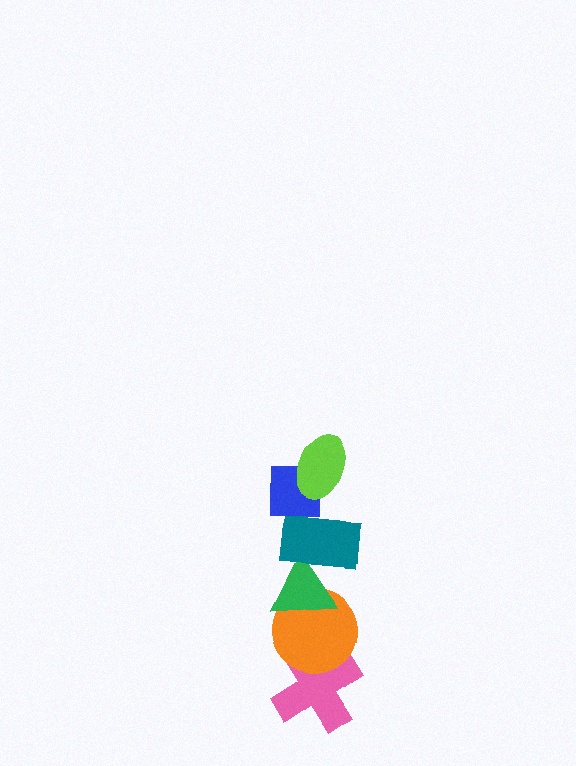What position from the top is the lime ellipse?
The lime ellipse is 1st from the top.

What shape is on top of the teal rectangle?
The blue square is on top of the teal rectangle.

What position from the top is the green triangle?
The green triangle is 4th from the top.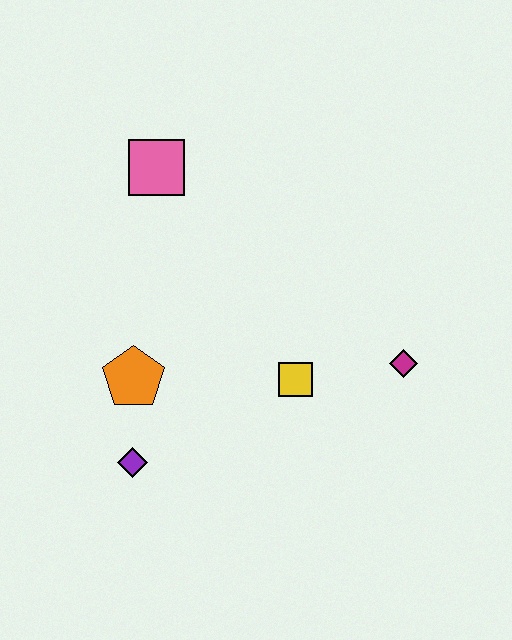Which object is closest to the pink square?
The orange pentagon is closest to the pink square.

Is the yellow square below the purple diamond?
No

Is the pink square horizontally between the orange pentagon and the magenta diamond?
Yes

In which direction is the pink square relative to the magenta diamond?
The pink square is to the left of the magenta diamond.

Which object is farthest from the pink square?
The magenta diamond is farthest from the pink square.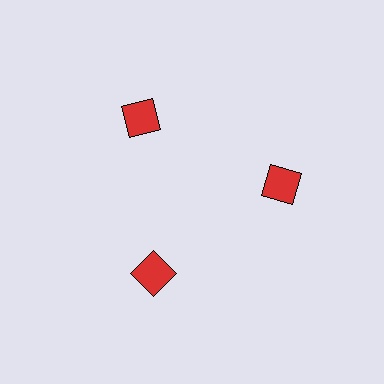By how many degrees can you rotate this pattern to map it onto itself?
The pattern maps onto itself every 120 degrees of rotation.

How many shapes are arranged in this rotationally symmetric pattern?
There are 3 shapes, arranged in 3 groups of 1.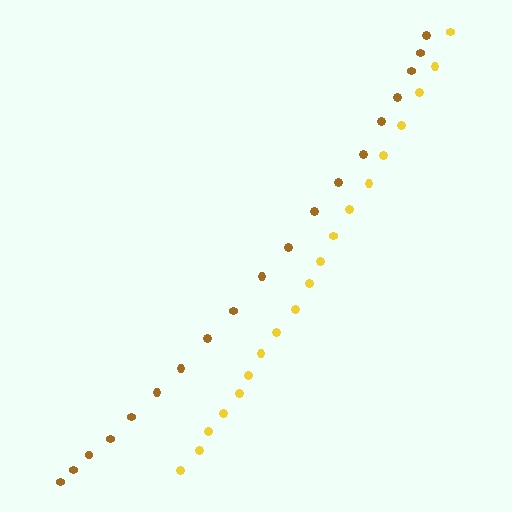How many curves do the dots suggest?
There are 2 distinct paths.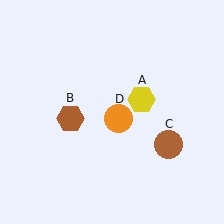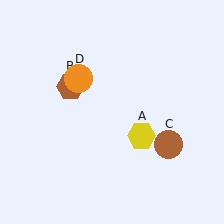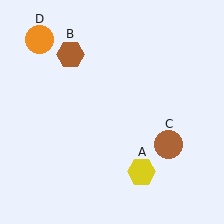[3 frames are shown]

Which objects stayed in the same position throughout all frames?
Brown circle (object C) remained stationary.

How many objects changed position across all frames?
3 objects changed position: yellow hexagon (object A), brown hexagon (object B), orange circle (object D).